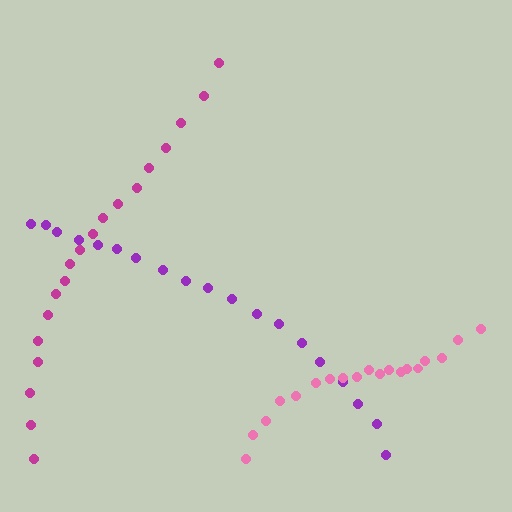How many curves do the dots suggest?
There are 3 distinct paths.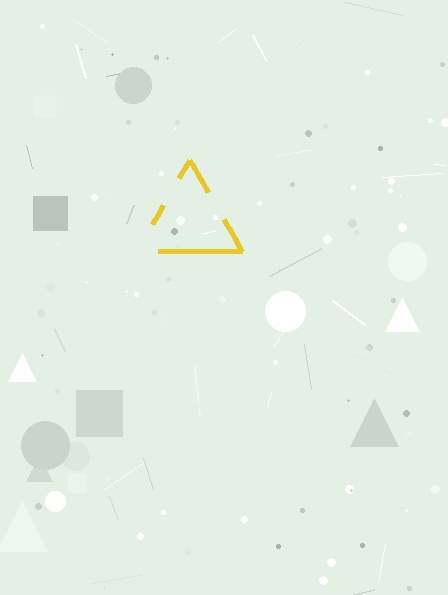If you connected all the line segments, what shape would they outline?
They would outline a triangle.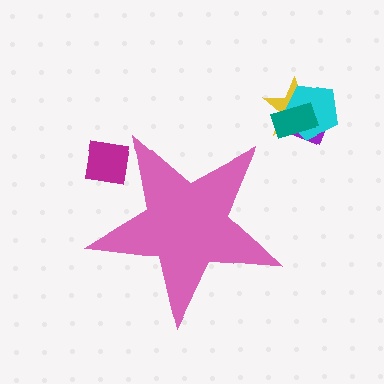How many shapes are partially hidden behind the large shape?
1 shape is partially hidden.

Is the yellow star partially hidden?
No, the yellow star is fully visible.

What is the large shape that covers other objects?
A pink star.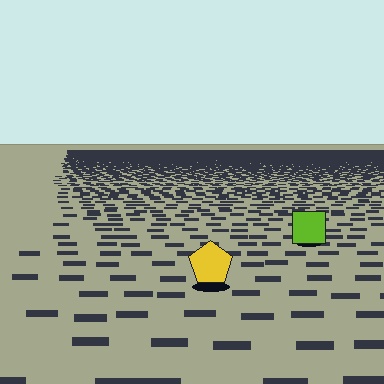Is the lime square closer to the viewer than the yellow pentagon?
No. The yellow pentagon is closer — you can tell from the texture gradient: the ground texture is coarser near it.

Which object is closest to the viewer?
The yellow pentagon is closest. The texture marks near it are larger and more spread out.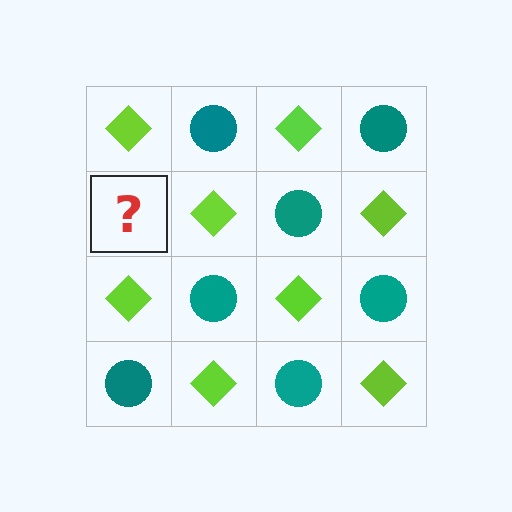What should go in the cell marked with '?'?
The missing cell should contain a teal circle.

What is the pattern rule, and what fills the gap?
The rule is that it alternates lime diamond and teal circle in a checkerboard pattern. The gap should be filled with a teal circle.